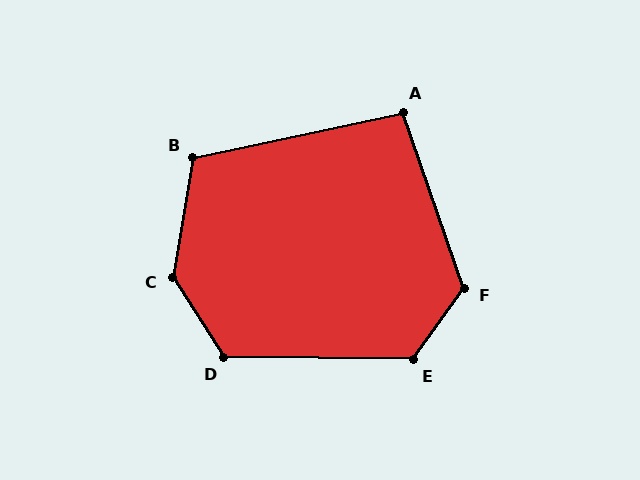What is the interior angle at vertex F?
Approximately 126 degrees (obtuse).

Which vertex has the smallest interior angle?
A, at approximately 97 degrees.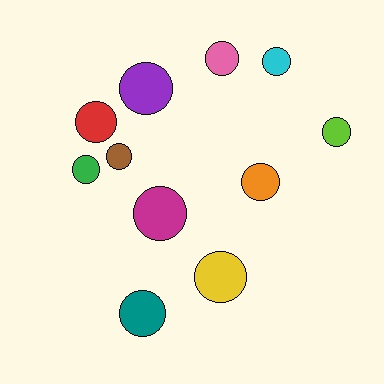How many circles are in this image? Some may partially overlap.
There are 11 circles.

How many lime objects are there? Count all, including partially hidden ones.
There is 1 lime object.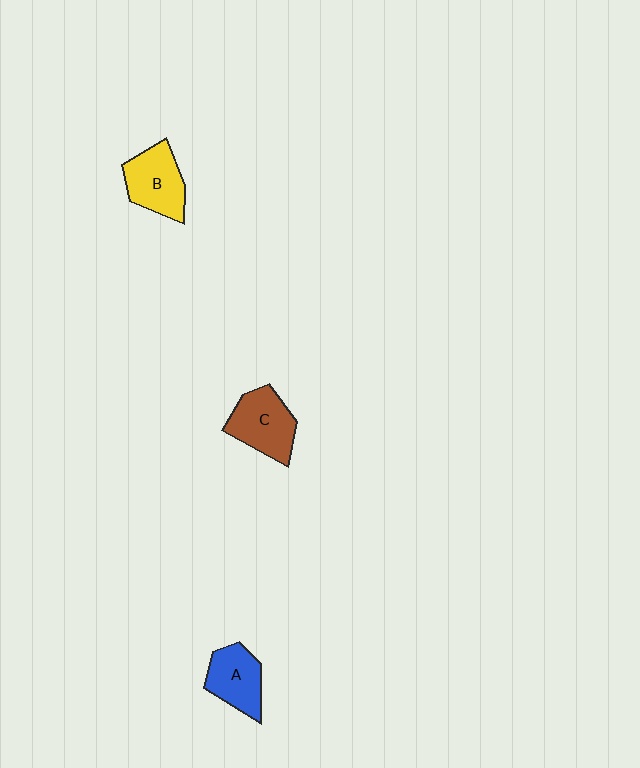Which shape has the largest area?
Shape C (brown).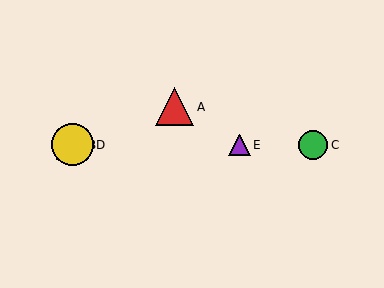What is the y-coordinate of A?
Object A is at y≈107.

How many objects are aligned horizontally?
4 objects (B, C, D, E) are aligned horizontally.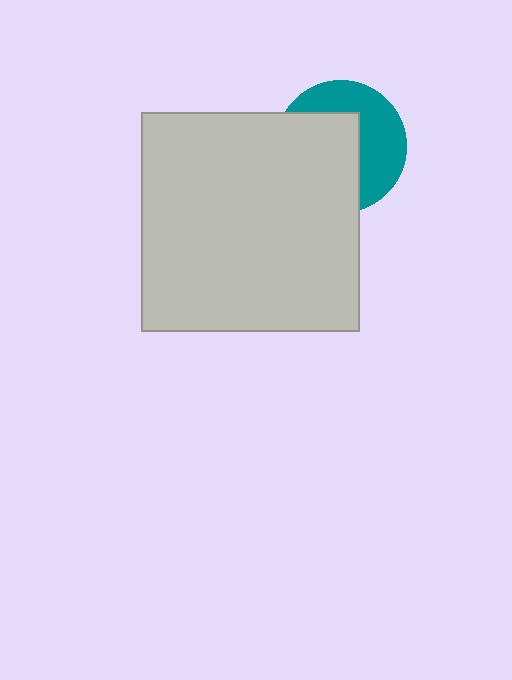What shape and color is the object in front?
The object in front is a light gray square.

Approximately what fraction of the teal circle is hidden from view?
Roughly 54% of the teal circle is hidden behind the light gray square.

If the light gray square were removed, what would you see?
You would see the complete teal circle.